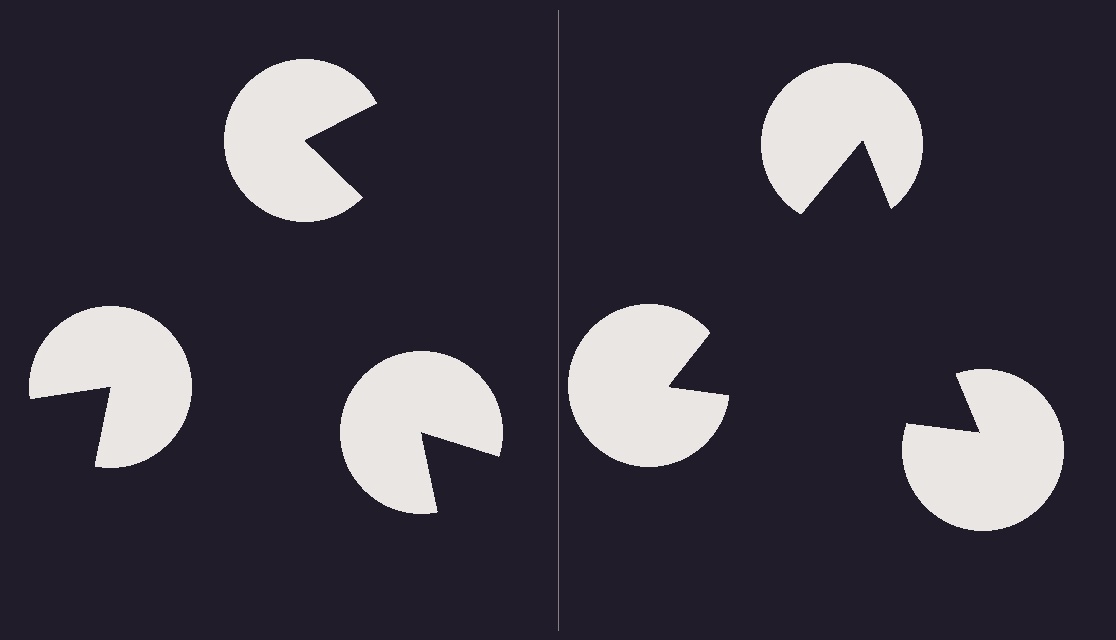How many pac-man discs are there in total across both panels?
6 — 3 on each side.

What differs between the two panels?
The pac-man discs are positioned identically on both sides; only the wedge orientations differ. On the right they align to a triangle; on the left they are misaligned.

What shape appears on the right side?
An illusory triangle.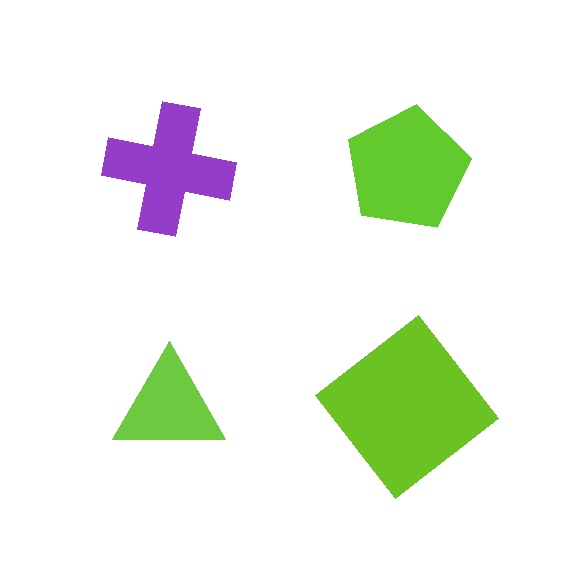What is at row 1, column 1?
A purple cross.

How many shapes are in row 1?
2 shapes.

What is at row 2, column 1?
A lime triangle.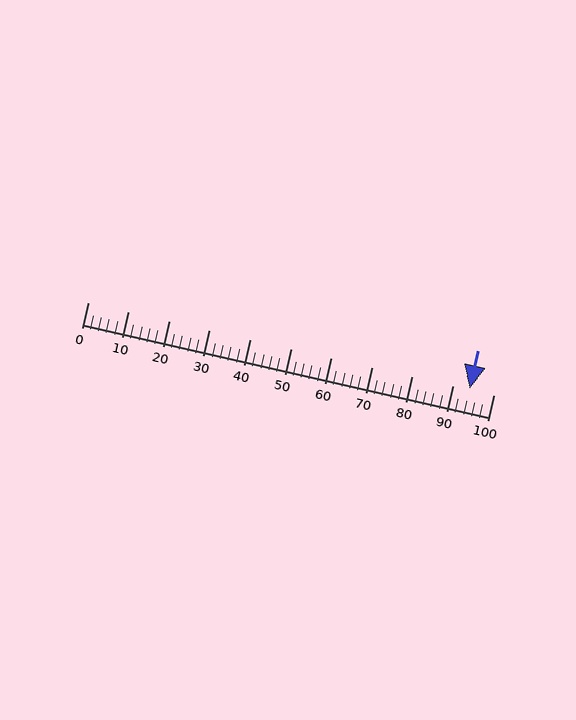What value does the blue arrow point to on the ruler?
The blue arrow points to approximately 94.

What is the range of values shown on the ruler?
The ruler shows values from 0 to 100.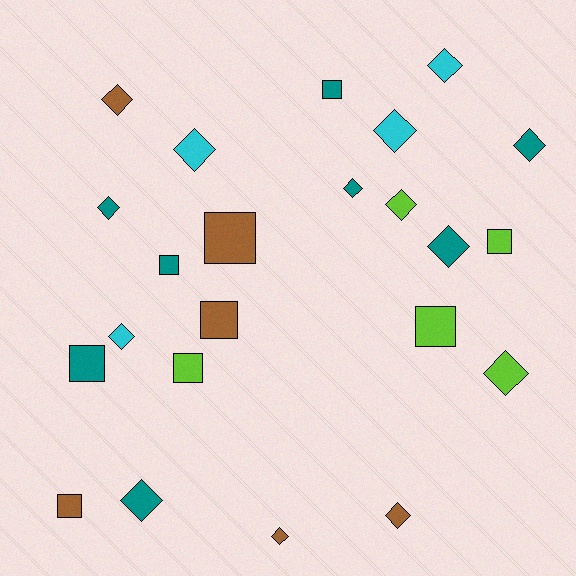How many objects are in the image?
There are 23 objects.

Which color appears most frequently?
Teal, with 8 objects.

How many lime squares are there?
There are 3 lime squares.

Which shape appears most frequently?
Diamond, with 14 objects.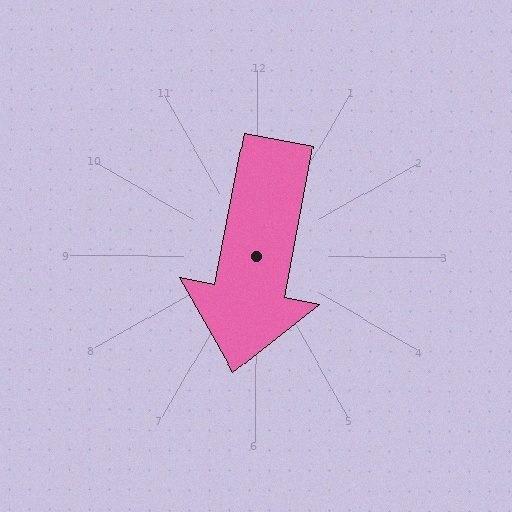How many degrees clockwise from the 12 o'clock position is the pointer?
Approximately 191 degrees.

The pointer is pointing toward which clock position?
Roughly 6 o'clock.